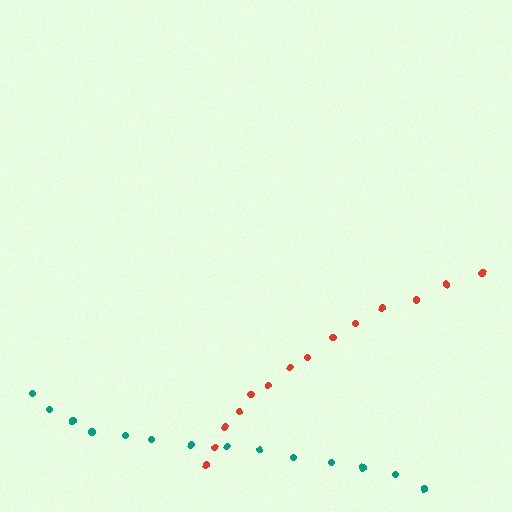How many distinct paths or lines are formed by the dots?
There are 2 distinct paths.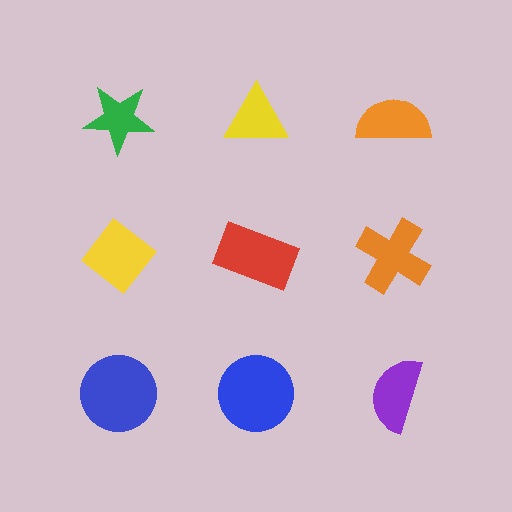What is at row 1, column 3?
An orange semicircle.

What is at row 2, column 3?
An orange cross.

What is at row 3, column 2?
A blue circle.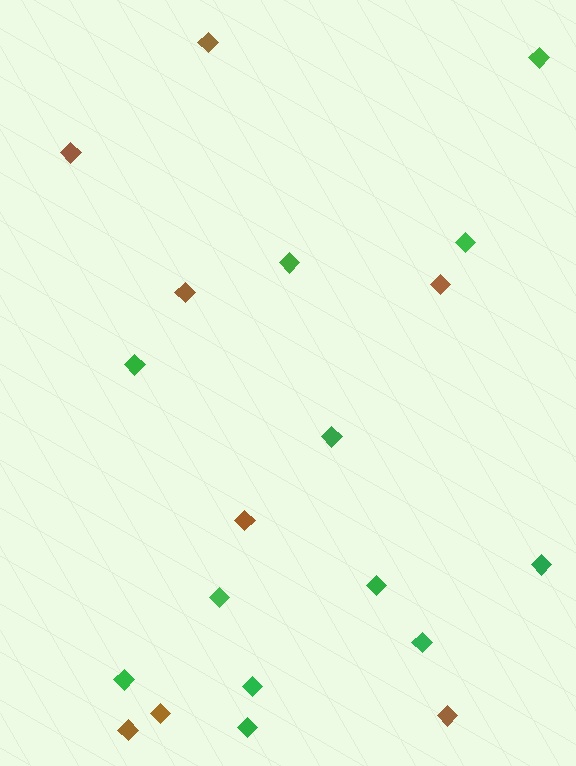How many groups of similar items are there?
There are 2 groups: one group of brown diamonds (8) and one group of green diamonds (12).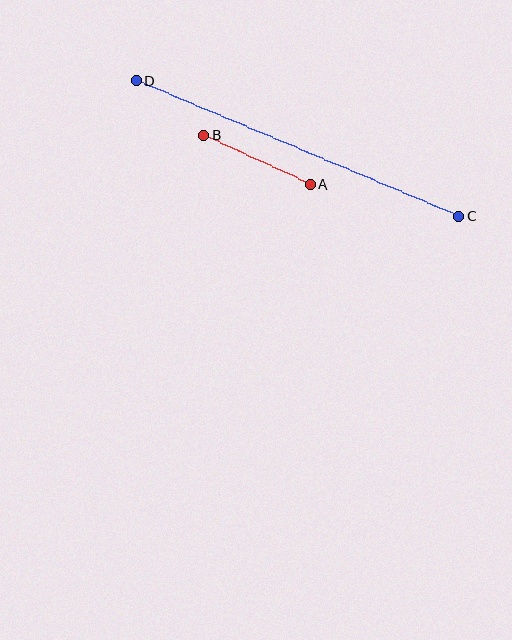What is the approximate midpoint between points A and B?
The midpoint is at approximately (257, 160) pixels.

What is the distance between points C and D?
The distance is approximately 350 pixels.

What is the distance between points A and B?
The distance is approximately 118 pixels.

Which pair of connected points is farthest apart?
Points C and D are farthest apart.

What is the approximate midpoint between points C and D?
The midpoint is at approximately (298, 148) pixels.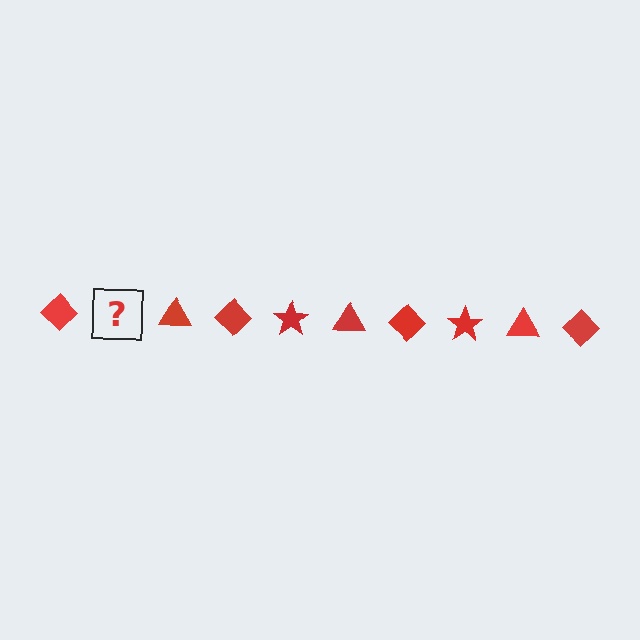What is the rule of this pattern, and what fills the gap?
The rule is that the pattern cycles through diamond, star, triangle shapes in red. The gap should be filled with a red star.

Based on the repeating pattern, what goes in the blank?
The blank should be a red star.